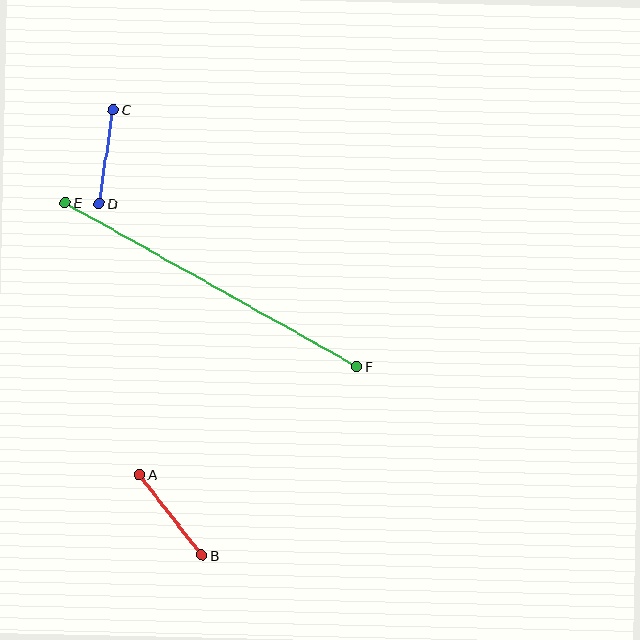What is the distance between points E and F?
The distance is approximately 334 pixels.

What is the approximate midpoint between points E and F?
The midpoint is at approximately (211, 284) pixels.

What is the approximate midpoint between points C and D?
The midpoint is at approximately (106, 157) pixels.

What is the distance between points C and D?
The distance is approximately 95 pixels.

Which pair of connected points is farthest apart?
Points E and F are farthest apart.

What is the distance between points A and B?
The distance is approximately 101 pixels.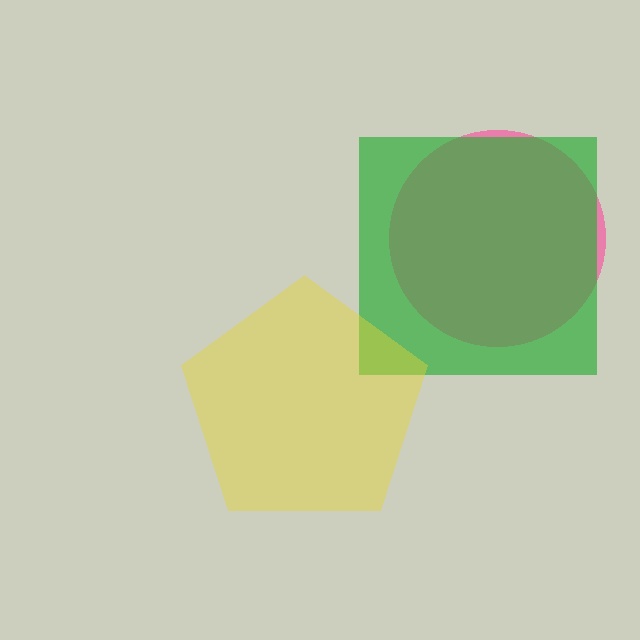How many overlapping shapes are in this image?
There are 3 overlapping shapes in the image.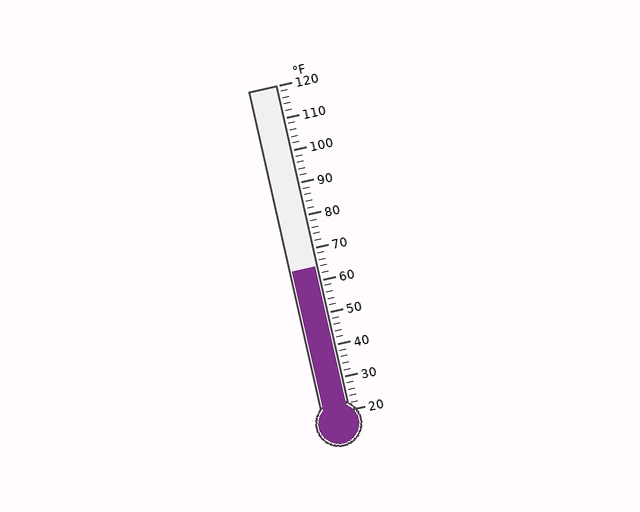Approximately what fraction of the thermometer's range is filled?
The thermometer is filled to approximately 45% of its range.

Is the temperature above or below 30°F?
The temperature is above 30°F.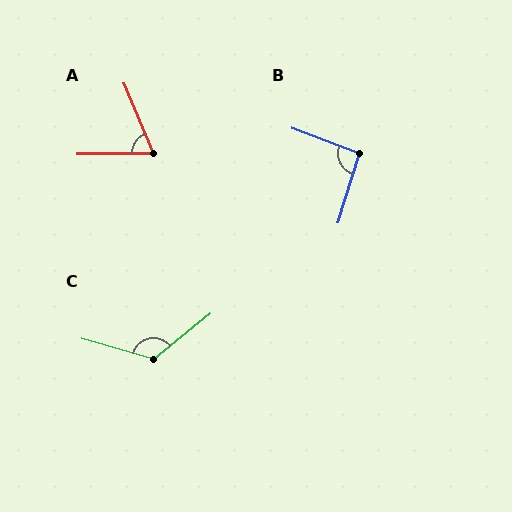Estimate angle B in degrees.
Approximately 94 degrees.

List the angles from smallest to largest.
A (68°), B (94°), C (125°).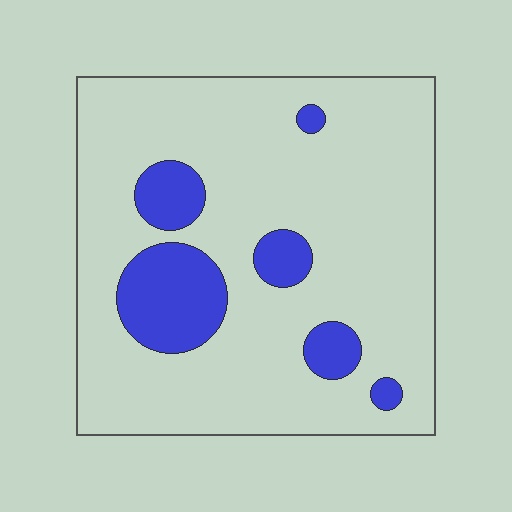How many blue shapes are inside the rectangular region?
6.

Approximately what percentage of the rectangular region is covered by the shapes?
Approximately 15%.